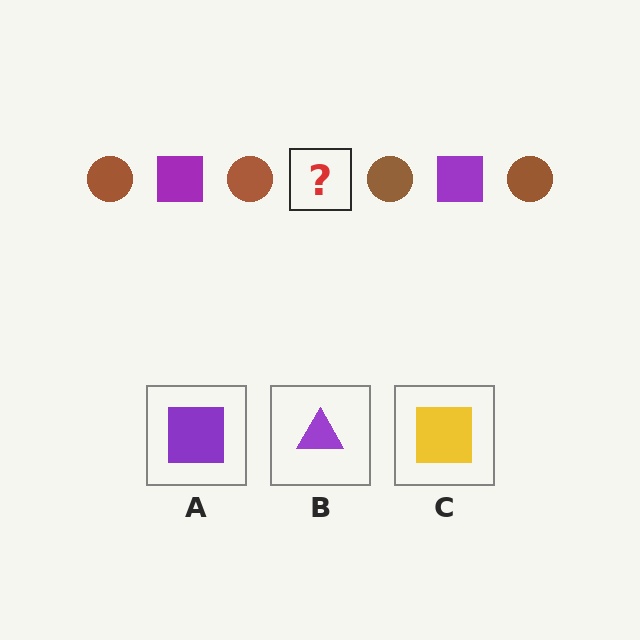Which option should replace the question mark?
Option A.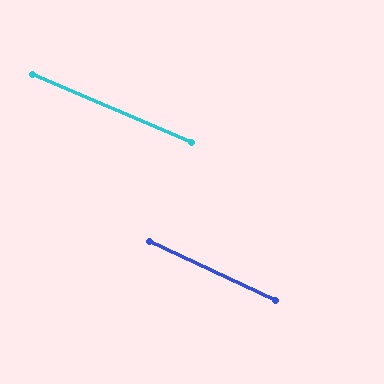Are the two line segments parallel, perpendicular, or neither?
Parallel — their directions differ by only 1.8°.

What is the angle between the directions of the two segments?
Approximately 2 degrees.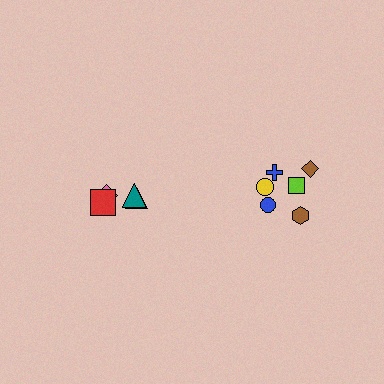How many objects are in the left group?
There are 4 objects.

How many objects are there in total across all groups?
There are 10 objects.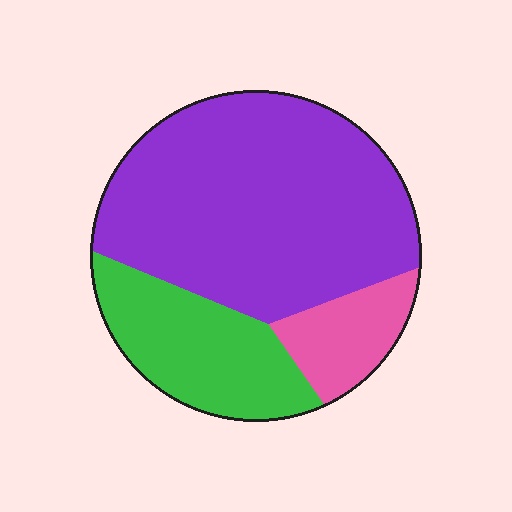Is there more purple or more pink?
Purple.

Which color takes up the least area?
Pink, at roughly 10%.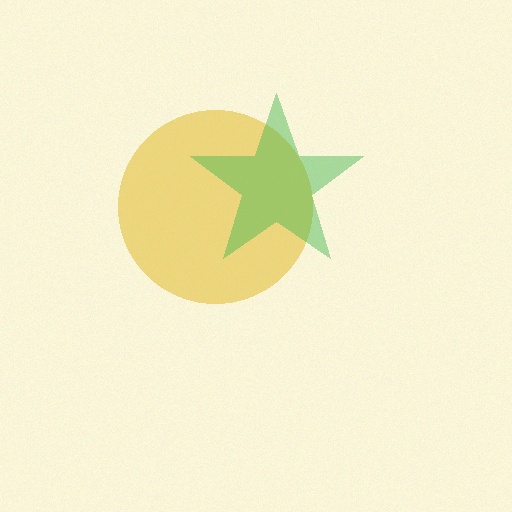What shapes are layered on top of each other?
The layered shapes are: a yellow circle, a green star.